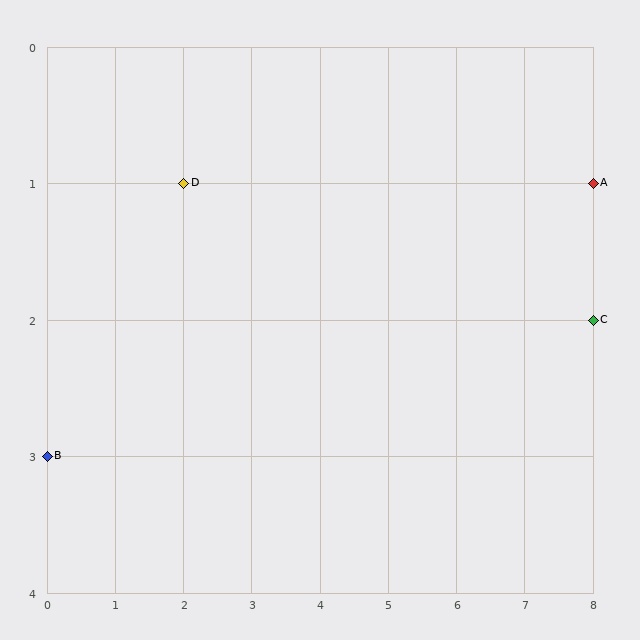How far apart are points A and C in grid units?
Points A and C are 1 row apart.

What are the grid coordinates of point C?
Point C is at grid coordinates (8, 2).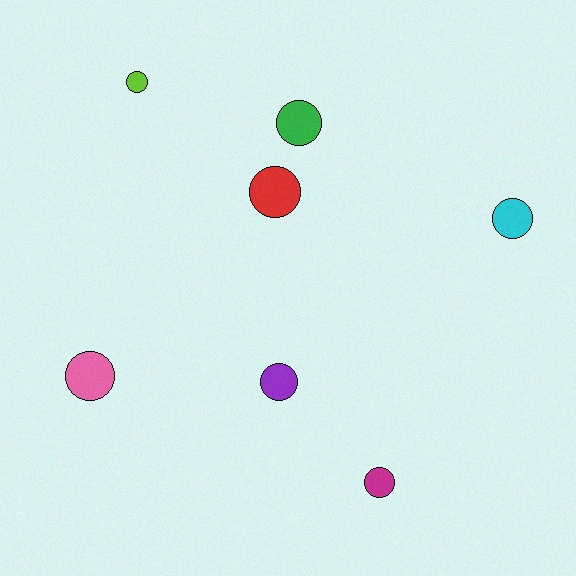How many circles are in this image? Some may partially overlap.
There are 7 circles.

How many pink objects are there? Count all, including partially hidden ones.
There is 1 pink object.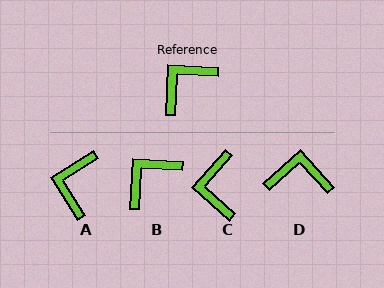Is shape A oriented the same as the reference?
No, it is off by about 35 degrees.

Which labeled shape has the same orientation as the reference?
B.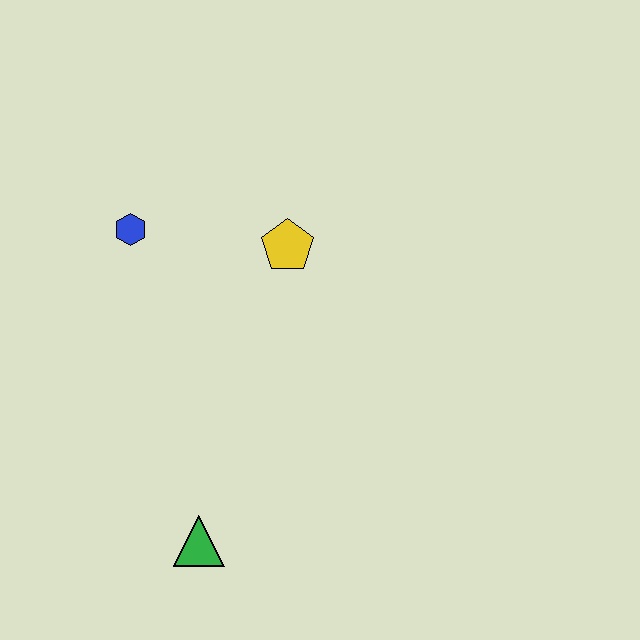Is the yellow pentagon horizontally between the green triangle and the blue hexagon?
No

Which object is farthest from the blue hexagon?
The green triangle is farthest from the blue hexagon.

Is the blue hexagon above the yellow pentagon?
Yes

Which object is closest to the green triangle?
The yellow pentagon is closest to the green triangle.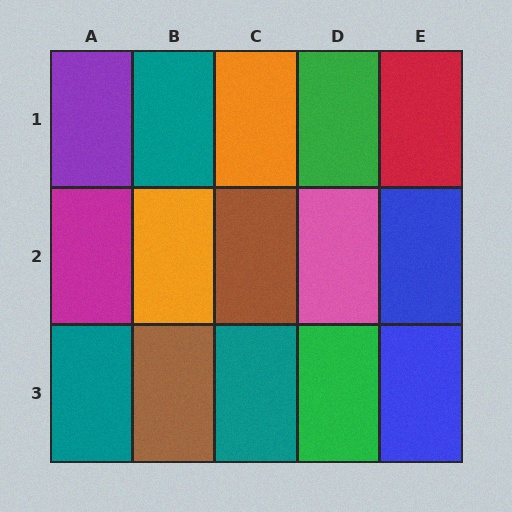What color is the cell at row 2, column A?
Magenta.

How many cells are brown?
2 cells are brown.